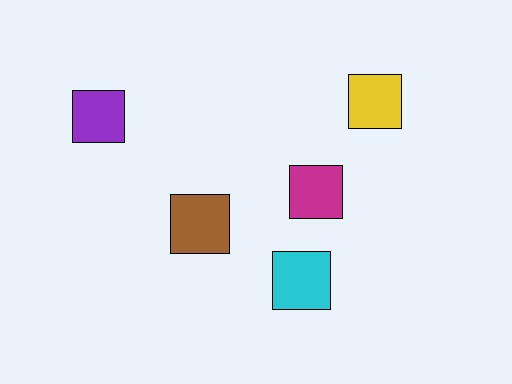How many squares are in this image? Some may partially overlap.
There are 5 squares.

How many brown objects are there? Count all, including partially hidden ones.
There is 1 brown object.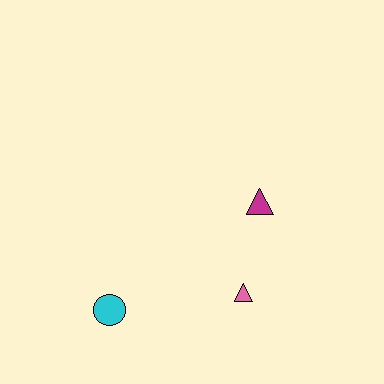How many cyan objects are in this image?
There is 1 cyan object.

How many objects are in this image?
There are 3 objects.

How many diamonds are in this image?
There are no diamonds.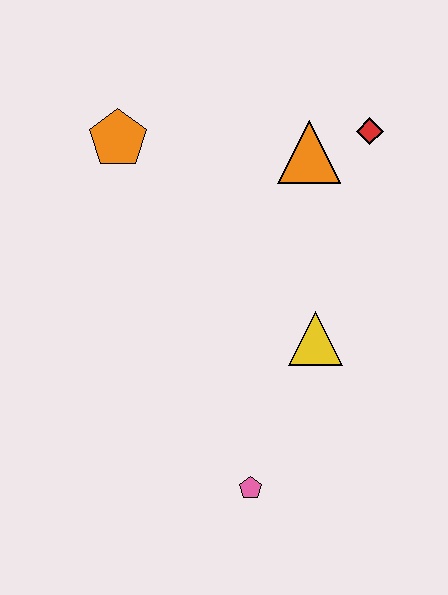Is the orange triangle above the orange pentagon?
No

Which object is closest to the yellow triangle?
The pink pentagon is closest to the yellow triangle.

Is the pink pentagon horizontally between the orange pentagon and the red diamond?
Yes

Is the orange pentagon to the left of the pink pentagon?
Yes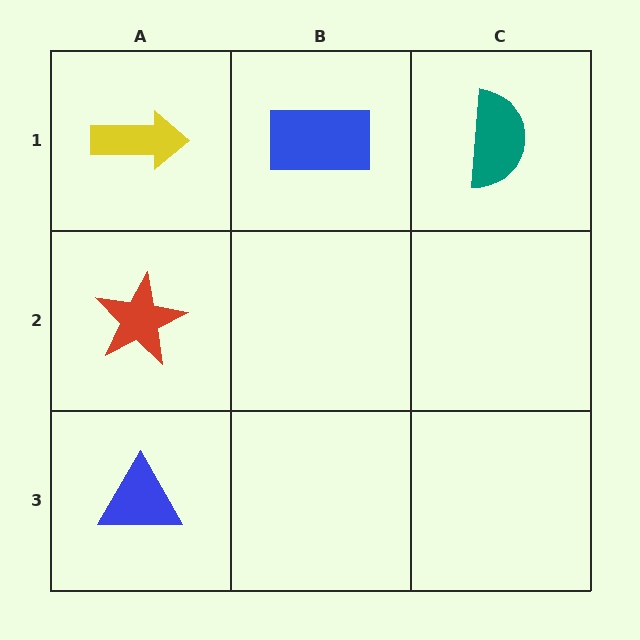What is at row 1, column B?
A blue rectangle.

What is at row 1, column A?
A yellow arrow.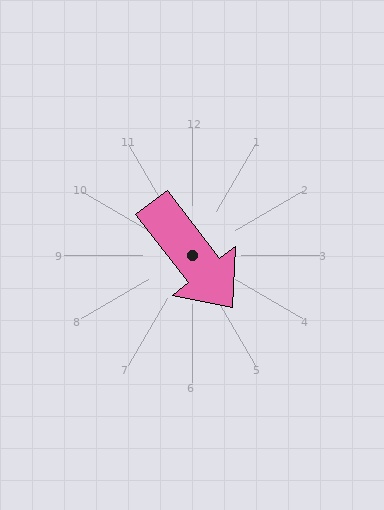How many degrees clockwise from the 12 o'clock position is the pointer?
Approximately 142 degrees.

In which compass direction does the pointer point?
Southeast.